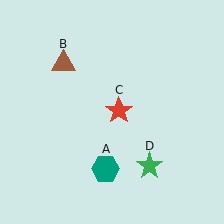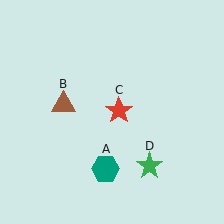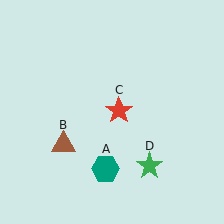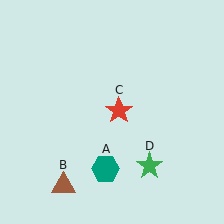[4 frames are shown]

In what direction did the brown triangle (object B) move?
The brown triangle (object B) moved down.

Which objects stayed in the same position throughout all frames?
Teal hexagon (object A) and red star (object C) and green star (object D) remained stationary.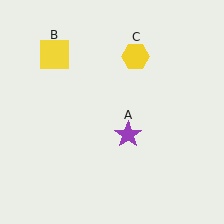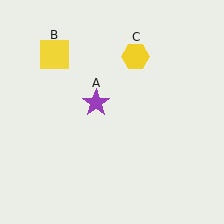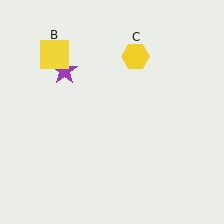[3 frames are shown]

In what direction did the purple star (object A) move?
The purple star (object A) moved up and to the left.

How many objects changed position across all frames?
1 object changed position: purple star (object A).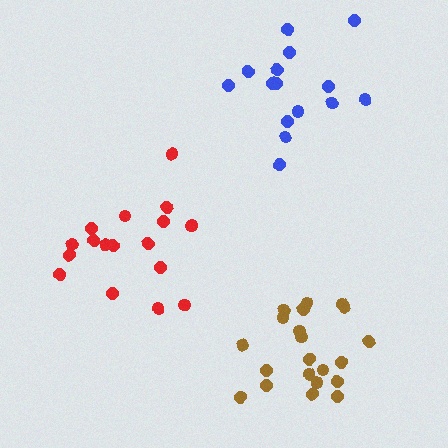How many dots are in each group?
Group 1: 18 dots, Group 2: 21 dots, Group 3: 15 dots (54 total).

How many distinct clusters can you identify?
There are 3 distinct clusters.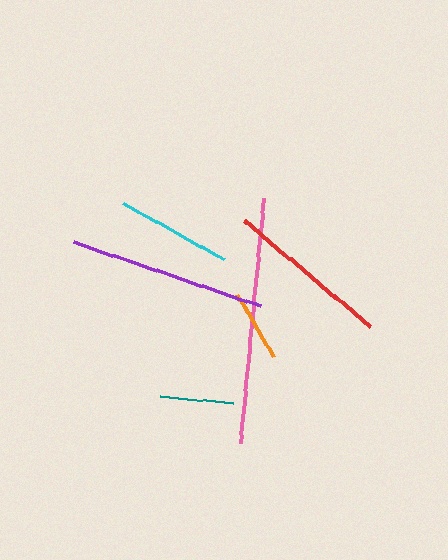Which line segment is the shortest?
The orange line is the shortest at approximately 72 pixels.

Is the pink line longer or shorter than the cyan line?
The pink line is longer than the cyan line.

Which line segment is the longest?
The pink line is the longest at approximately 246 pixels.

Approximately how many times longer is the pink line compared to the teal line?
The pink line is approximately 3.4 times the length of the teal line.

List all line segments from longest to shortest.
From longest to shortest: pink, purple, red, cyan, teal, orange.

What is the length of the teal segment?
The teal segment is approximately 73 pixels long.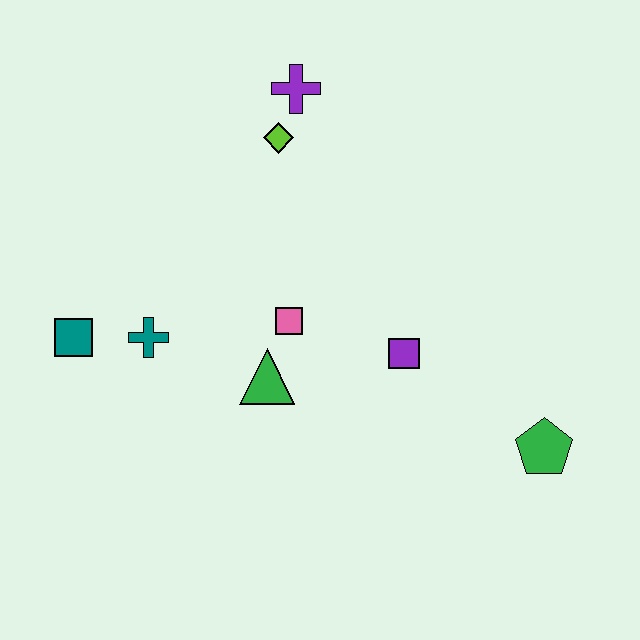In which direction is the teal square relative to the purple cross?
The teal square is below the purple cross.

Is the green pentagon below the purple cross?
Yes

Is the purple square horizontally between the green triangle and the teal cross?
No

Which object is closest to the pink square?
The green triangle is closest to the pink square.